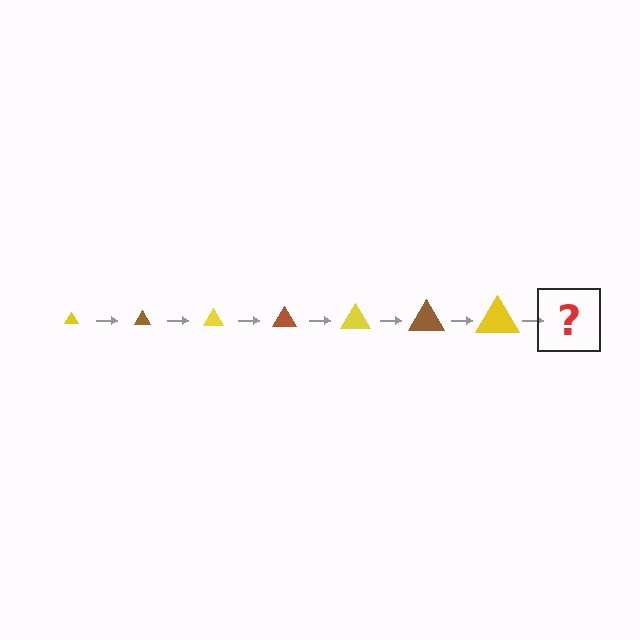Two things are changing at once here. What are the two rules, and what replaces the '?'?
The two rules are that the triangle grows larger each step and the color cycles through yellow and brown. The '?' should be a brown triangle, larger than the previous one.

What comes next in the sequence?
The next element should be a brown triangle, larger than the previous one.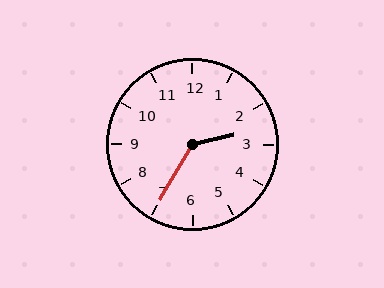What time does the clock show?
2:35.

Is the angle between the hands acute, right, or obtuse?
It is obtuse.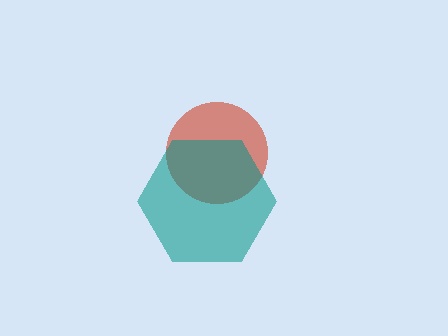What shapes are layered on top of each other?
The layered shapes are: a red circle, a teal hexagon.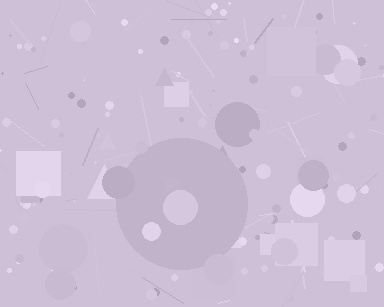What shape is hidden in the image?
A circle is hidden in the image.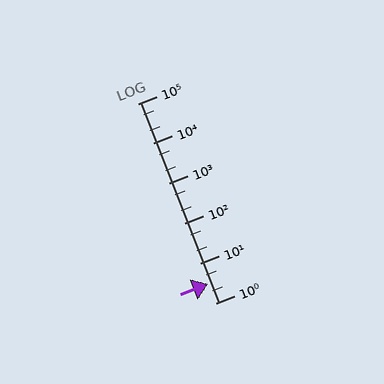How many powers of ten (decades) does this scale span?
The scale spans 5 decades, from 1 to 100000.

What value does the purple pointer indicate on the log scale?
The pointer indicates approximately 3.